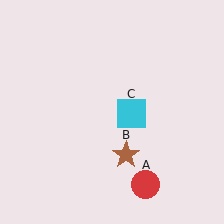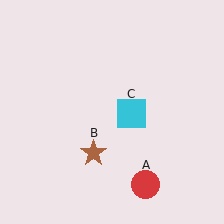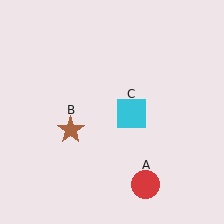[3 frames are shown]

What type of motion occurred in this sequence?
The brown star (object B) rotated clockwise around the center of the scene.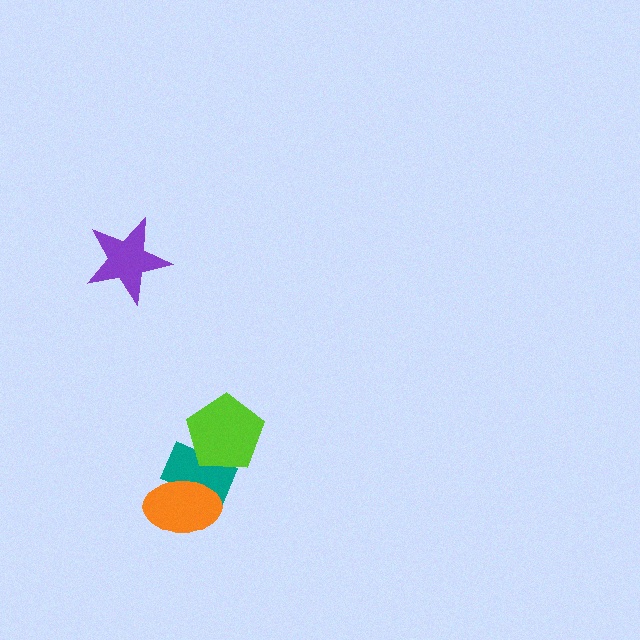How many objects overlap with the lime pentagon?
1 object overlaps with the lime pentagon.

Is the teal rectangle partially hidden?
Yes, it is partially covered by another shape.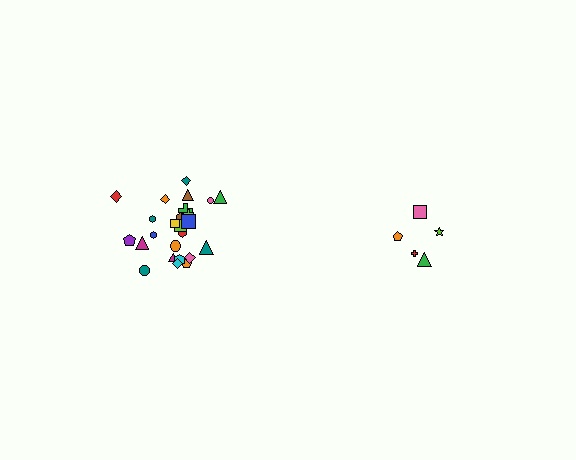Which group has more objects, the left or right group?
The left group.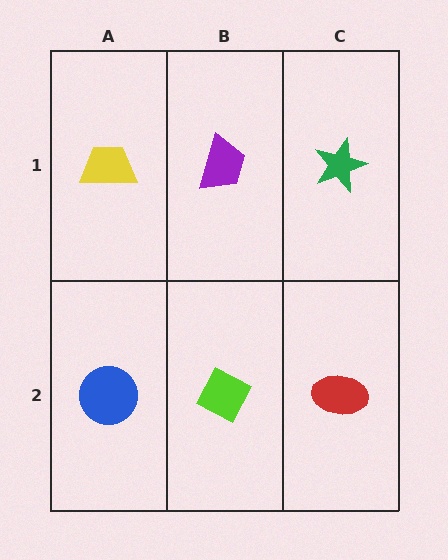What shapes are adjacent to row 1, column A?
A blue circle (row 2, column A), a purple trapezoid (row 1, column B).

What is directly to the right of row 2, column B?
A red ellipse.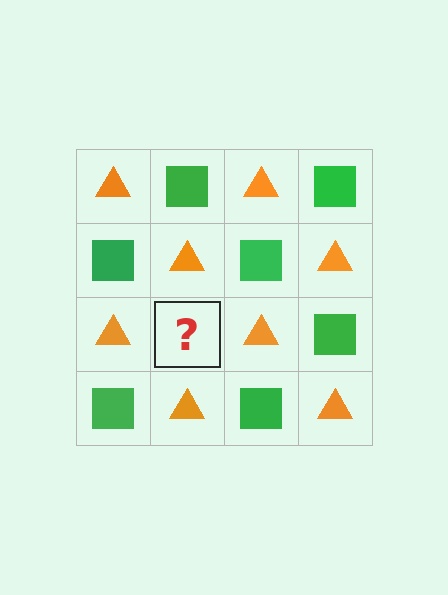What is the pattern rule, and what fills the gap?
The rule is that it alternates orange triangle and green square in a checkerboard pattern. The gap should be filled with a green square.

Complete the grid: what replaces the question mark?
The question mark should be replaced with a green square.